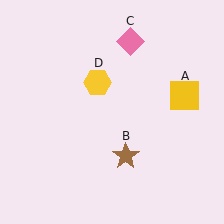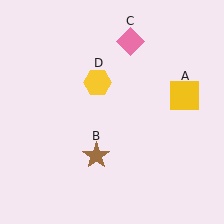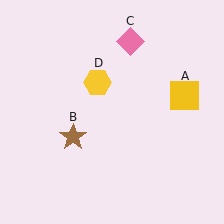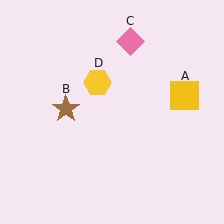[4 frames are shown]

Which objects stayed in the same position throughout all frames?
Yellow square (object A) and pink diamond (object C) and yellow hexagon (object D) remained stationary.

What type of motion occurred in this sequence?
The brown star (object B) rotated clockwise around the center of the scene.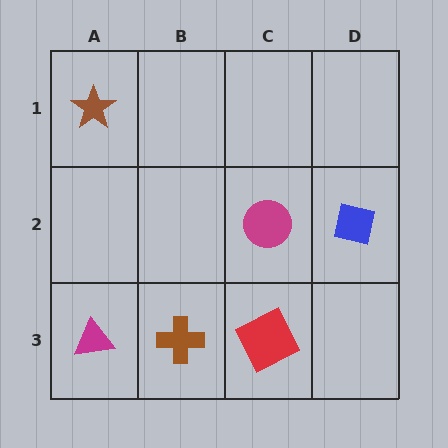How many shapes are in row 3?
3 shapes.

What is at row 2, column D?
A blue square.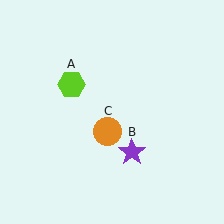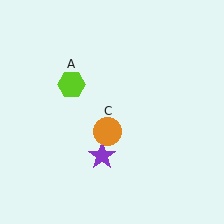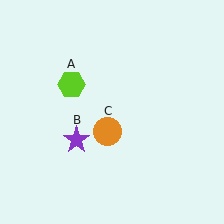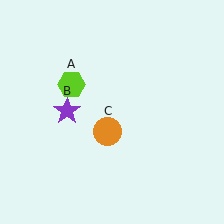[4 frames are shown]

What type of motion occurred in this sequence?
The purple star (object B) rotated clockwise around the center of the scene.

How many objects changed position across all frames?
1 object changed position: purple star (object B).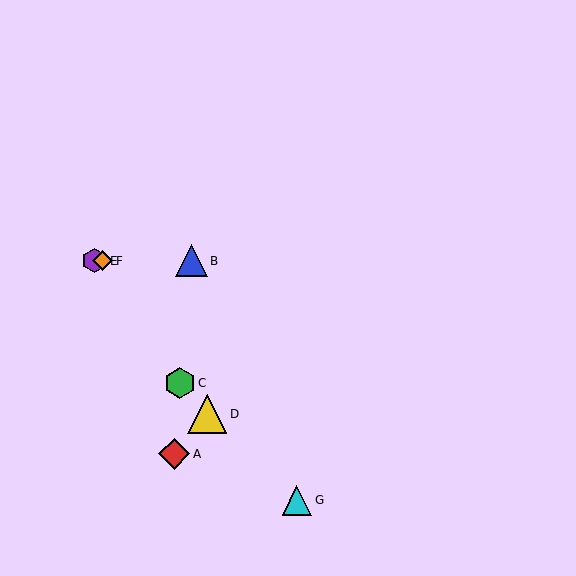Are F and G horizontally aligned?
No, F is at y≈261 and G is at y≈500.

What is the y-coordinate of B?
Object B is at y≈261.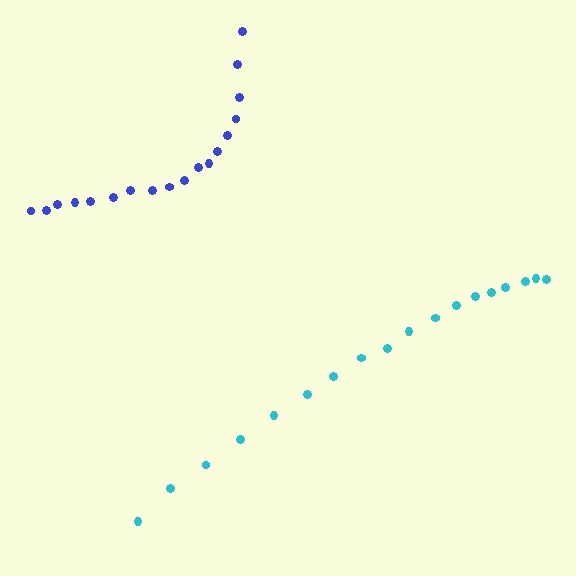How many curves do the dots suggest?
There are 2 distinct paths.